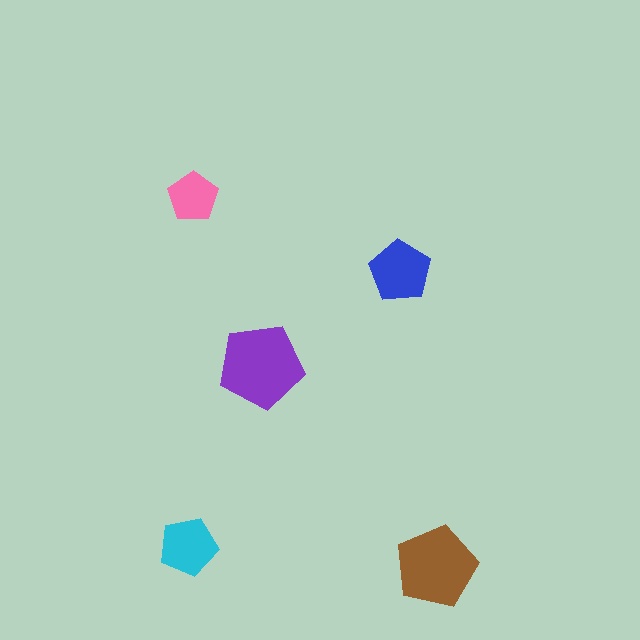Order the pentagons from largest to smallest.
the purple one, the brown one, the blue one, the cyan one, the pink one.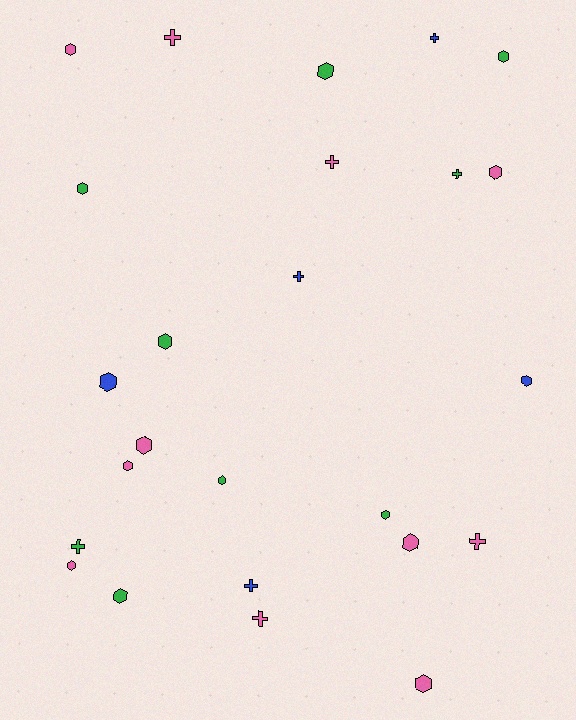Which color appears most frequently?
Pink, with 11 objects.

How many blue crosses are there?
There are 3 blue crosses.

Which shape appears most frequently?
Hexagon, with 16 objects.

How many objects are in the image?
There are 25 objects.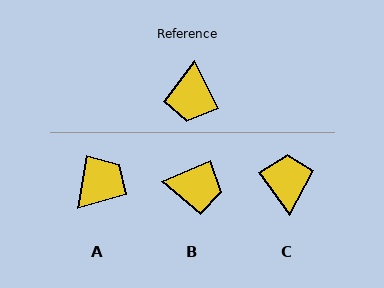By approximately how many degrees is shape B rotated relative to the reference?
Approximately 87 degrees counter-clockwise.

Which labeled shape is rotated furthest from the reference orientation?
C, about 171 degrees away.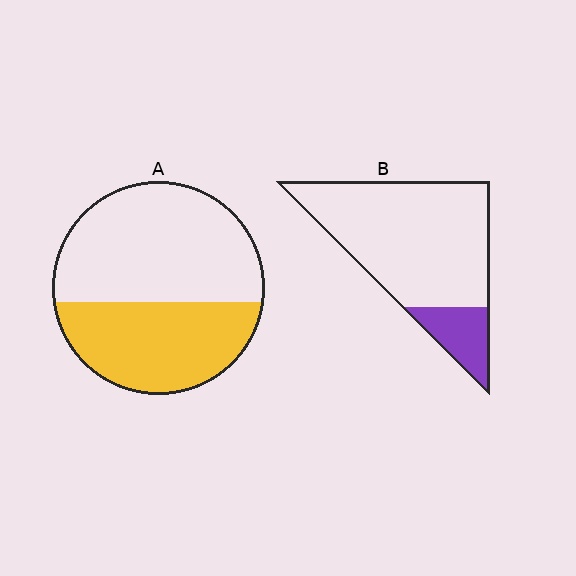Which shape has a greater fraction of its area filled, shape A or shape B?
Shape A.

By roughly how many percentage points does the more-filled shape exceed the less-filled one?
By roughly 25 percentage points (A over B).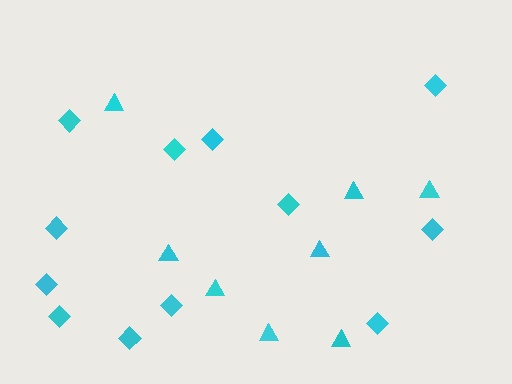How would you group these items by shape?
There are 2 groups: one group of diamonds (12) and one group of triangles (8).